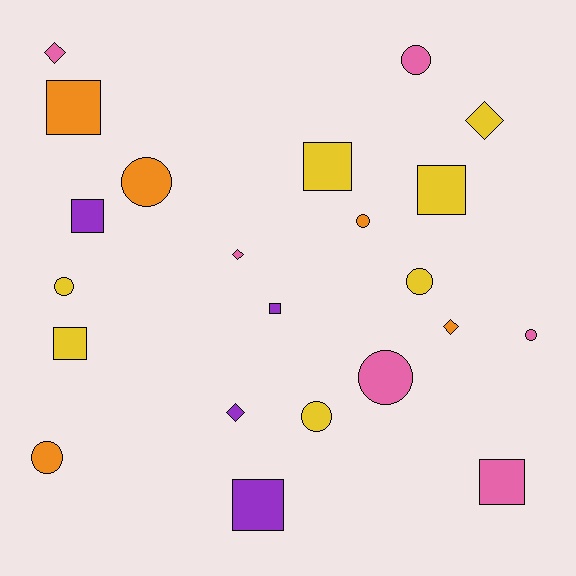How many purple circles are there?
There are no purple circles.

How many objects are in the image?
There are 22 objects.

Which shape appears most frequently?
Circle, with 9 objects.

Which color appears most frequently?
Yellow, with 7 objects.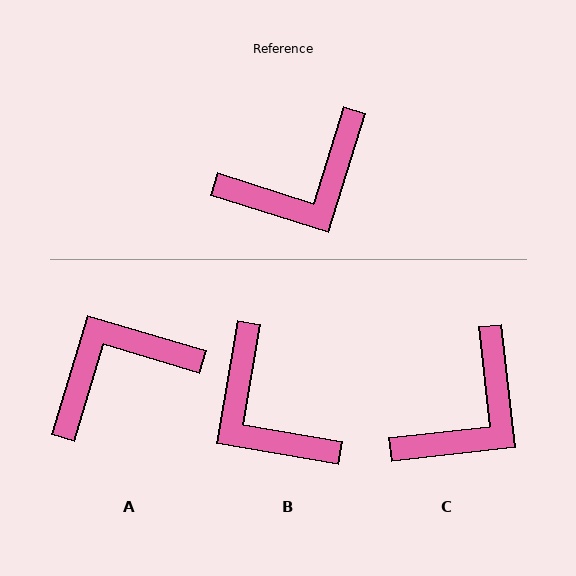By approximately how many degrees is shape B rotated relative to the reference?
Approximately 82 degrees clockwise.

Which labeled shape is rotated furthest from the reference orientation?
A, about 179 degrees away.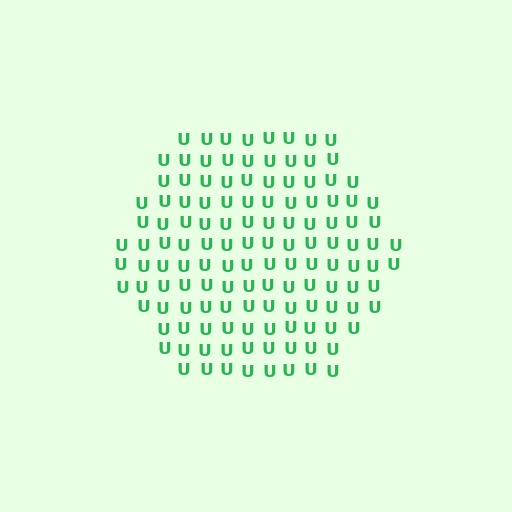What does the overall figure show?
The overall figure shows a hexagon.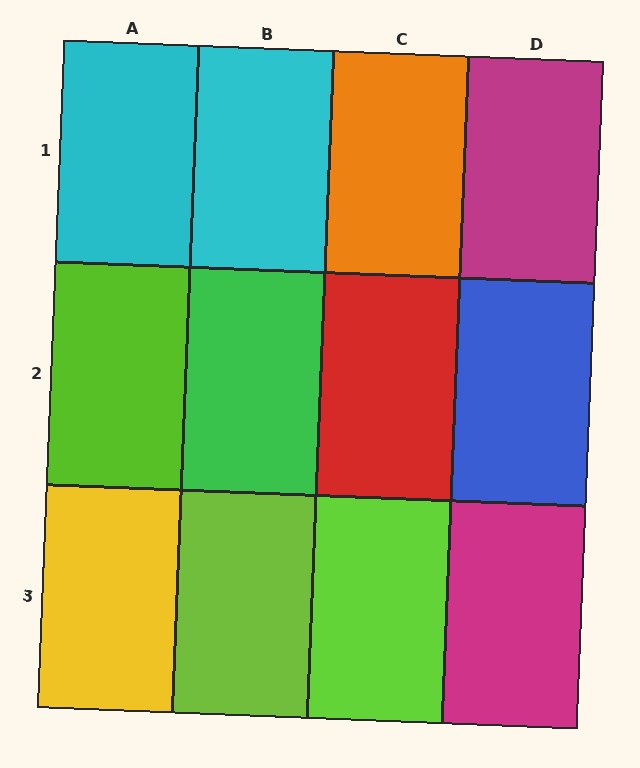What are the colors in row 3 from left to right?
Yellow, lime, lime, magenta.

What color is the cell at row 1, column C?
Orange.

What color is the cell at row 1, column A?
Cyan.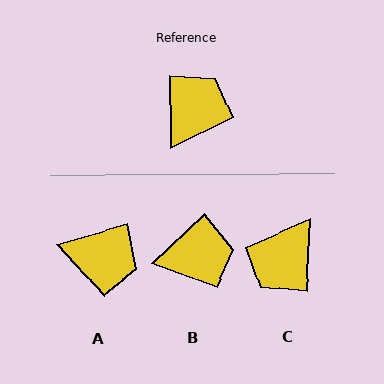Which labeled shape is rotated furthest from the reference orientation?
C, about 177 degrees away.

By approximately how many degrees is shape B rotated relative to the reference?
Approximately 47 degrees clockwise.